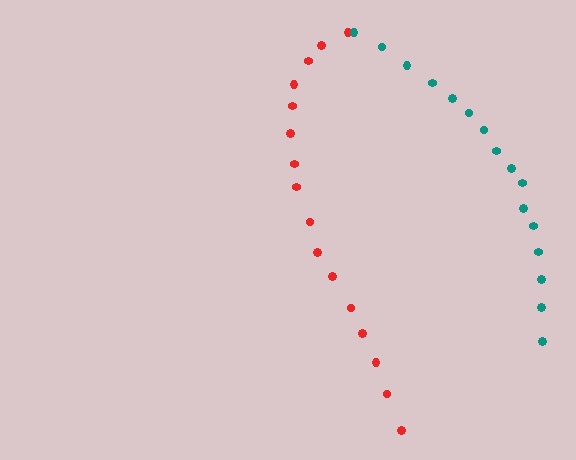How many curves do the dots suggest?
There are 2 distinct paths.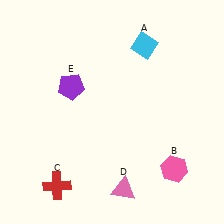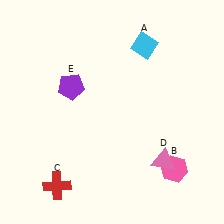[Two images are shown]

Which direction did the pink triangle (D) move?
The pink triangle (D) moved right.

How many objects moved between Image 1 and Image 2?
1 object moved between the two images.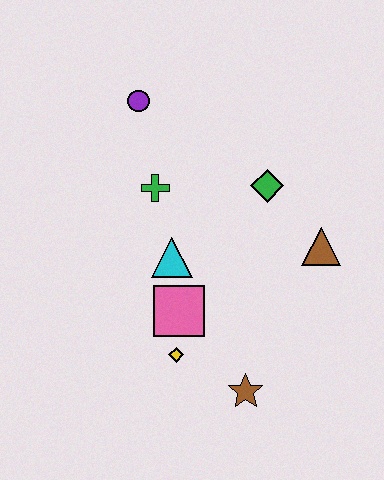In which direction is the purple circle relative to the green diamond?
The purple circle is to the left of the green diamond.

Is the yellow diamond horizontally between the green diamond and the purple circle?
Yes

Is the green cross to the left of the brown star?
Yes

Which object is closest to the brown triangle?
The green diamond is closest to the brown triangle.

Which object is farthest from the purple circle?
The brown star is farthest from the purple circle.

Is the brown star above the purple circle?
No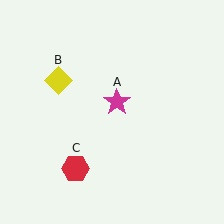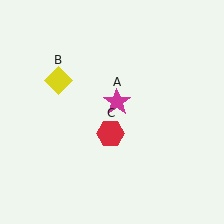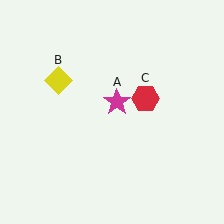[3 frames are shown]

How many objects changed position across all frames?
1 object changed position: red hexagon (object C).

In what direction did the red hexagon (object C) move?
The red hexagon (object C) moved up and to the right.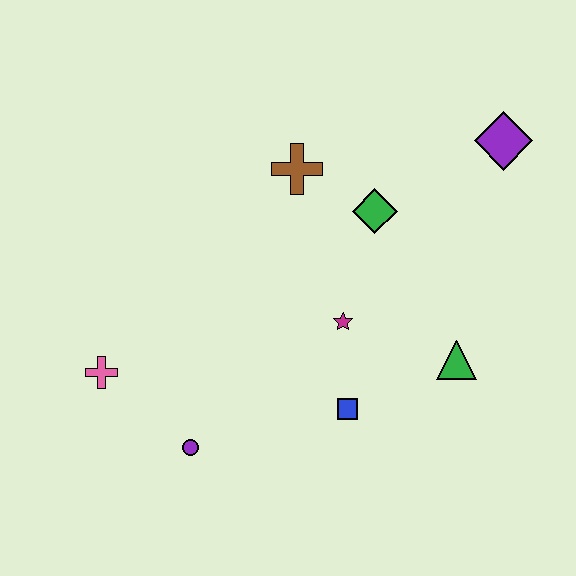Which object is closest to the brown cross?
The green diamond is closest to the brown cross.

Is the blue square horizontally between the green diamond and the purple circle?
Yes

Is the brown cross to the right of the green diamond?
No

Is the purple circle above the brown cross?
No